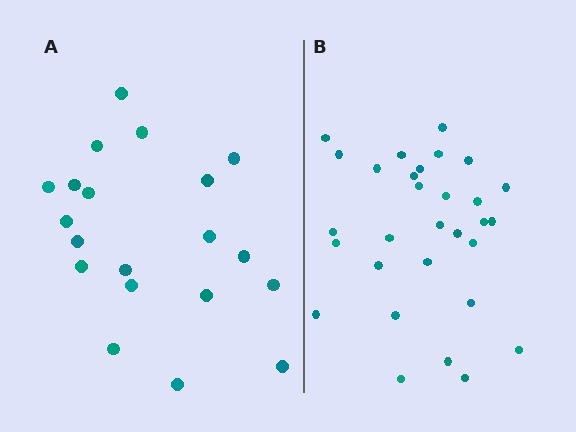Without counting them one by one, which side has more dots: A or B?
Region B (the right region) has more dots.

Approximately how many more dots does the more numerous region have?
Region B has roughly 10 or so more dots than region A.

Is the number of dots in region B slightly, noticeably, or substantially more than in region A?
Region B has substantially more. The ratio is roughly 1.5 to 1.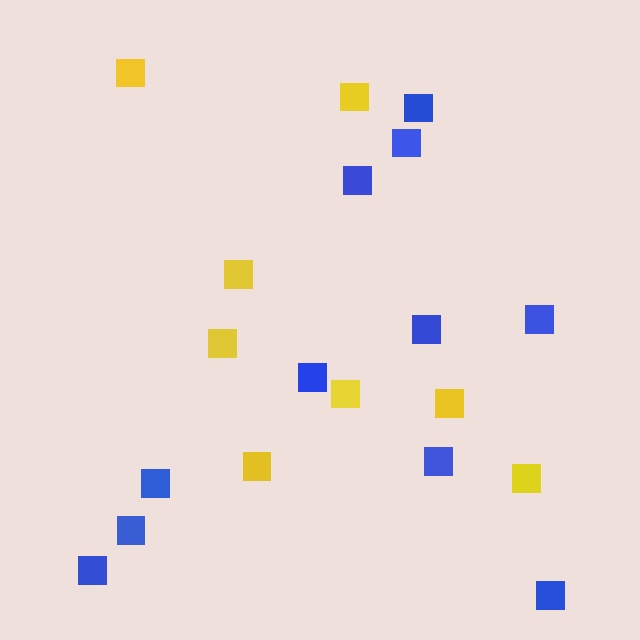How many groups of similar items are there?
There are 2 groups: one group of yellow squares (8) and one group of blue squares (11).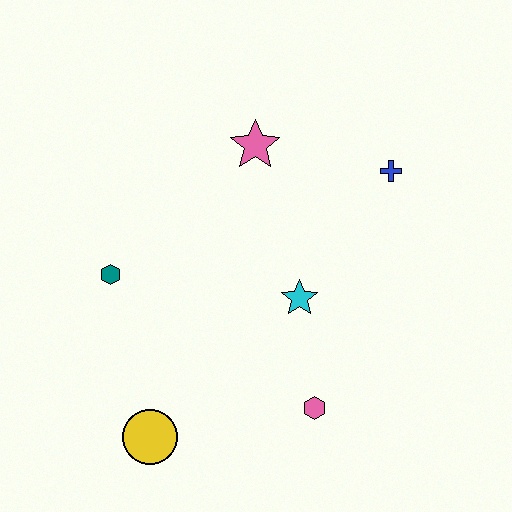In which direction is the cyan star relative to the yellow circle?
The cyan star is to the right of the yellow circle.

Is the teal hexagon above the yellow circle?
Yes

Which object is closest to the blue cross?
The pink star is closest to the blue cross.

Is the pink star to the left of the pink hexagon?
Yes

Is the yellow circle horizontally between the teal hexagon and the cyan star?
Yes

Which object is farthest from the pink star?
The yellow circle is farthest from the pink star.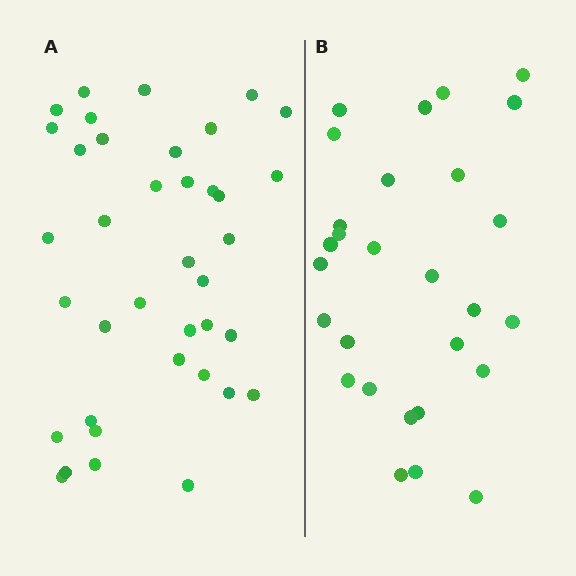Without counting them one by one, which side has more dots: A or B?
Region A (the left region) has more dots.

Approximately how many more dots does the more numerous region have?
Region A has roughly 10 or so more dots than region B.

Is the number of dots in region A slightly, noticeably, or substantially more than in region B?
Region A has noticeably more, but not dramatically so. The ratio is roughly 1.4 to 1.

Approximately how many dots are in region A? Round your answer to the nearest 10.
About 40 dots. (The exact count is 38, which rounds to 40.)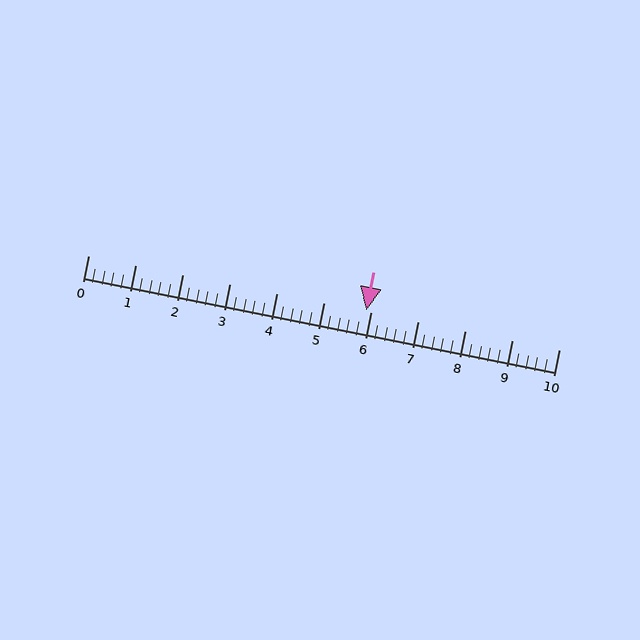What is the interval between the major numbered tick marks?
The major tick marks are spaced 1 units apart.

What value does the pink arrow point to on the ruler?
The pink arrow points to approximately 5.9.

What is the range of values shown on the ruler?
The ruler shows values from 0 to 10.